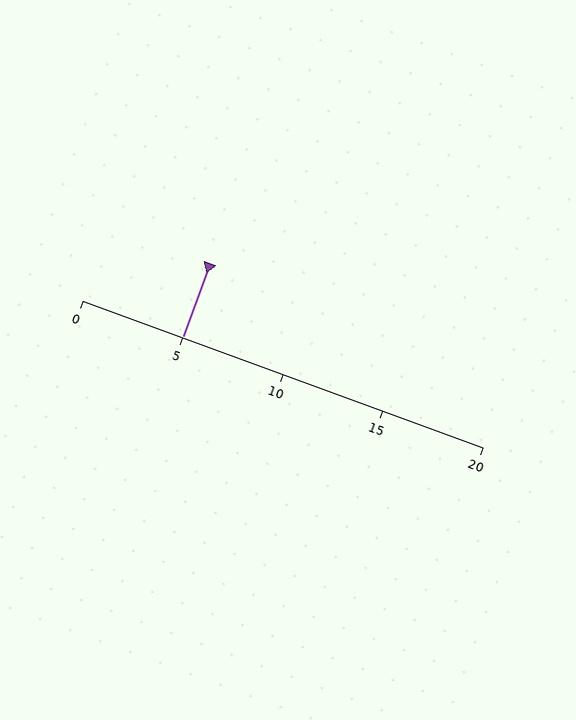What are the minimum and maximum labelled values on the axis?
The axis runs from 0 to 20.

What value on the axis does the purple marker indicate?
The marker indicates approximately 5.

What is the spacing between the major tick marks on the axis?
The major ticks are spaced 5 apart.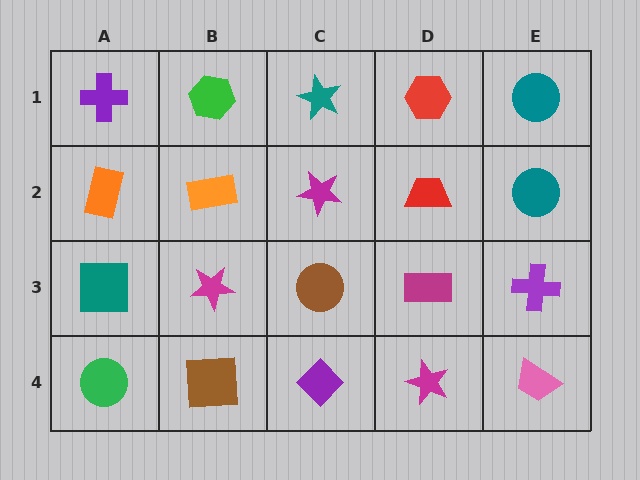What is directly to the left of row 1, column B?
A purple cross.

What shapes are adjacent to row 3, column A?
An orange rectangle (row 2, column A), a green circle (row 4, column A), a magenta star (row 3, column B).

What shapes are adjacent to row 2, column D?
A red hexagon (row 1, column D), a magenta rectangle (row 3, column D), a magenta star (row 2, column C), a teal circle (row 2, column E).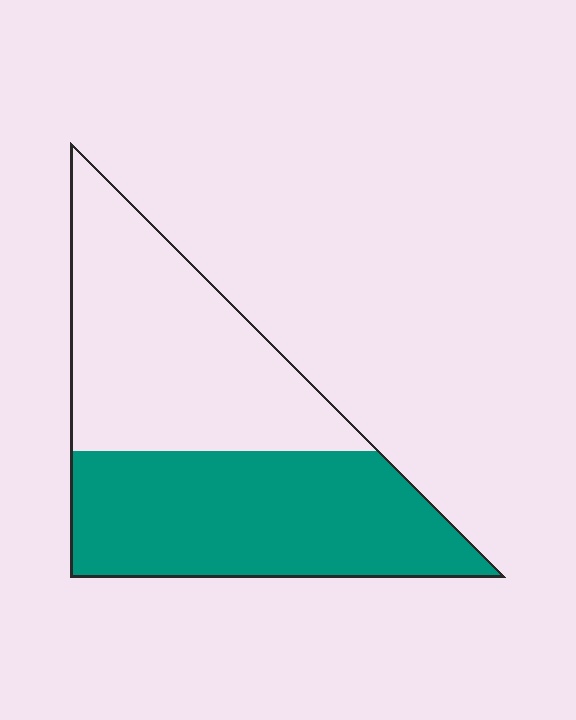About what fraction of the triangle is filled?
About one half (1/2).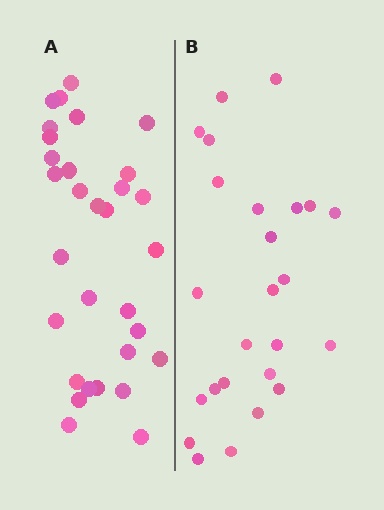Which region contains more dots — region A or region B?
Region A (the left region) has more dots.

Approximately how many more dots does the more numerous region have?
Region A has about 6 more dots than region B.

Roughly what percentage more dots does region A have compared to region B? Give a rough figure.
About 25% more.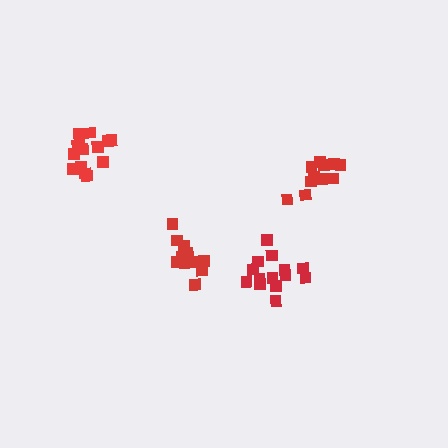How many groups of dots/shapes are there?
There are 4 groups.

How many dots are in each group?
Group 1: 11 dots, Group 2: 14 dots, Group 3: 11 dots, Group 4: 15 dots (51 total).